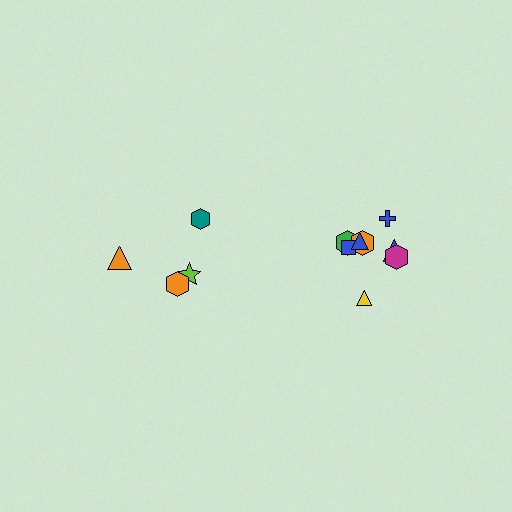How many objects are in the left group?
There are 4 objects.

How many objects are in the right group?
There are 8 objects.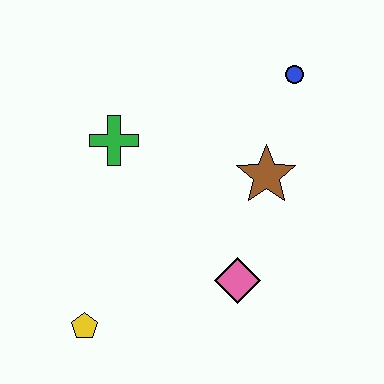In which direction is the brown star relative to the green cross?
The brown star is to the right of the green cross.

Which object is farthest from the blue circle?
The yellow pentagon is farthest from the blue circle.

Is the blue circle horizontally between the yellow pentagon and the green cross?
No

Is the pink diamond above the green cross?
No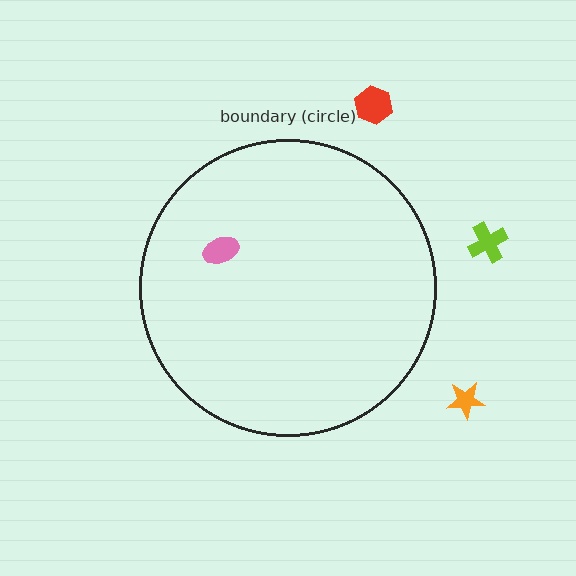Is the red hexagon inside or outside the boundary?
Outside.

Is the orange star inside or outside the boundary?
Outside.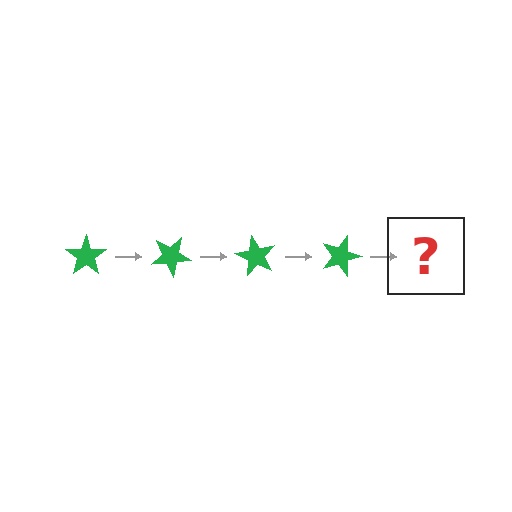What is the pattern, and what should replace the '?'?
The pattern is that the star rotates 30 degrees each step. The '?' should be a green star rotated 120 degrees.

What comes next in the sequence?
The next element should be a green star rotated 120 degrees.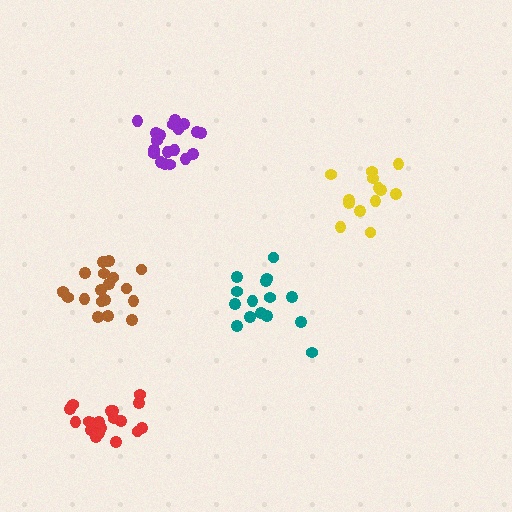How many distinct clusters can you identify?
There are 5 distinct clusters.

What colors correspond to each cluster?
The clusters are colored: teal, yellow, purple, brown, red.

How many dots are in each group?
Group 1: 15 dots, Group 2: 13 dots, Group 3: 19 dots, Group 4: 19 dots, Group 5: 19 dots (85 total).